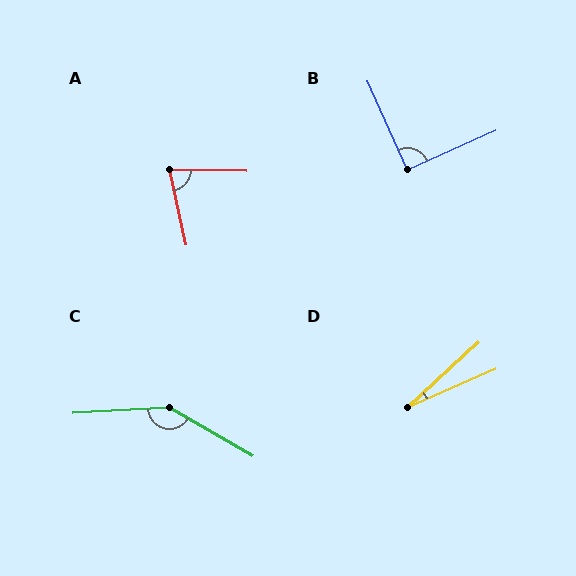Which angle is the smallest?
D, at approximately 19 degrees.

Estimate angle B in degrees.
Approximately 90 degrees.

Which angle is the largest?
C, at approximately 147 degrees.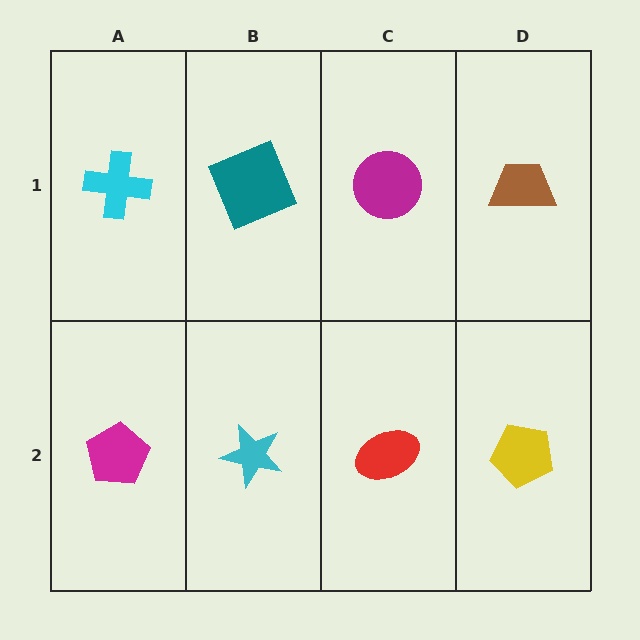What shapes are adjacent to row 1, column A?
A magenta pentagon (row 2, column A), a teal square (row 1, column B).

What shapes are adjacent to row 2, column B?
A teal square (row 1, column B), a magenta pentagon (row 2, column A), a red ellipse (row 2, column C).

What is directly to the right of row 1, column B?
A magenta circle.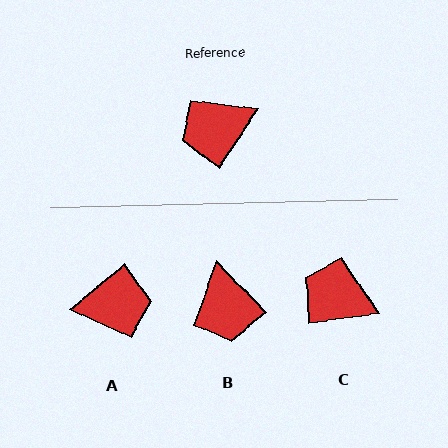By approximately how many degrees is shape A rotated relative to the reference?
Approximately 163 degrees counter-clockwise.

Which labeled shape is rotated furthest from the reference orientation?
A, about 163 degrees away.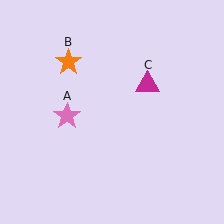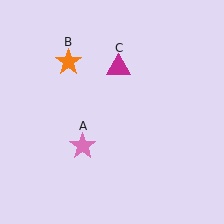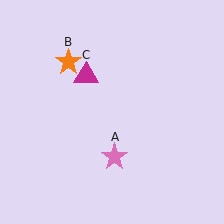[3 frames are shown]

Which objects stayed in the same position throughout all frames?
Orange star (object B) remained stationary.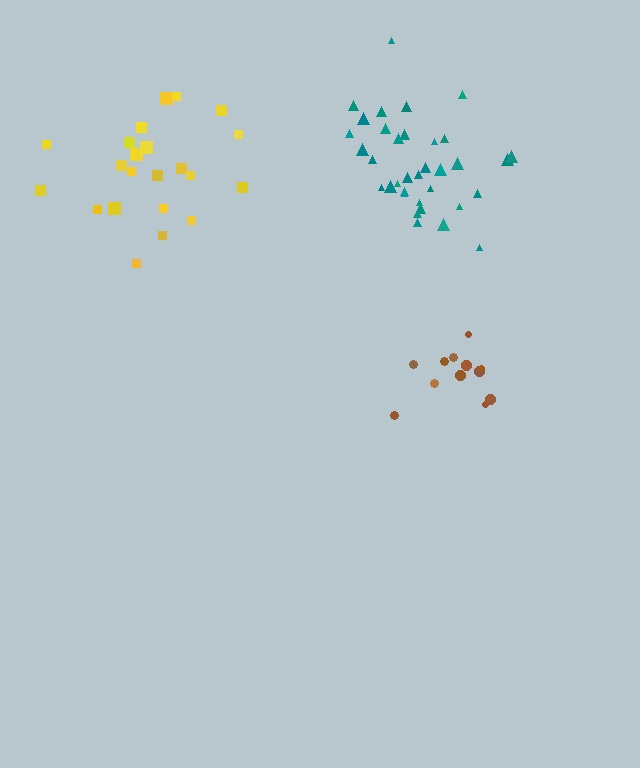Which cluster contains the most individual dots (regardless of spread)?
Teal (35).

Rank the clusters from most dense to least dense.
teal, brown, yellow.